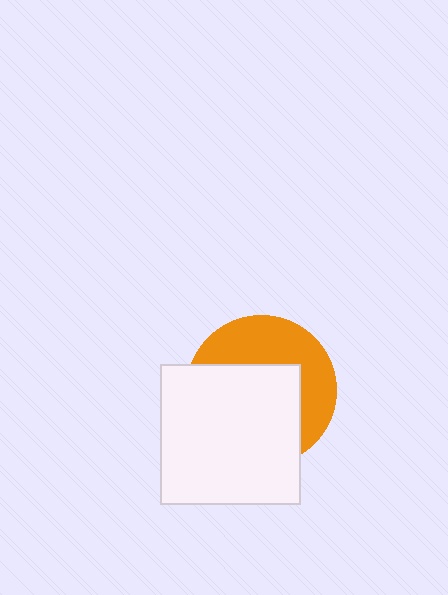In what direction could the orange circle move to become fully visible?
The orange circle could move toward the upper-right. That would shift it out from behind the white square entirely.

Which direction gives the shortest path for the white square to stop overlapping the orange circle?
Moving toward the lower-left gives the shortest separation.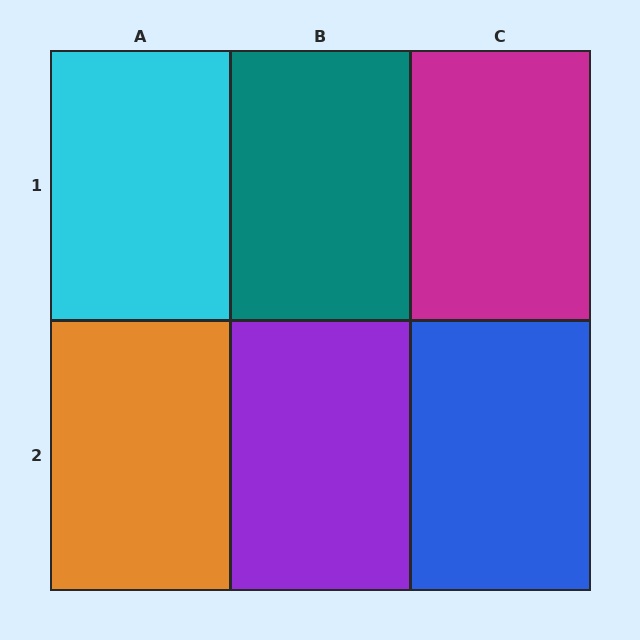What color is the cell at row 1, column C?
Magenta.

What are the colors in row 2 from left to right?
Orange, purple, blue.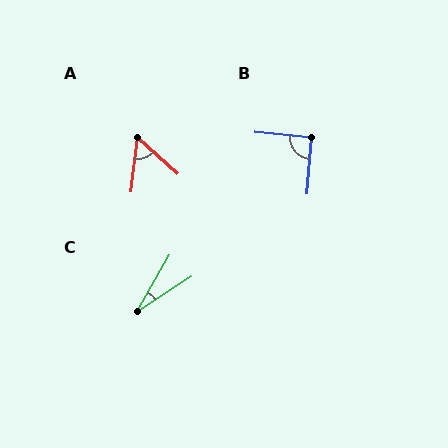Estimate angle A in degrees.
Approximately 55 degrees.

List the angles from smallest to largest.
C (27°), A (55°), B (91°).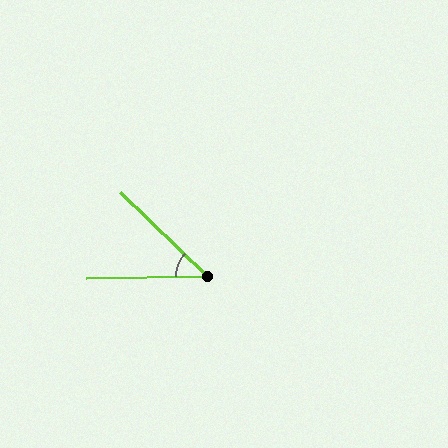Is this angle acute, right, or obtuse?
It is acute.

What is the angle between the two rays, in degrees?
Approximately 45 degrees.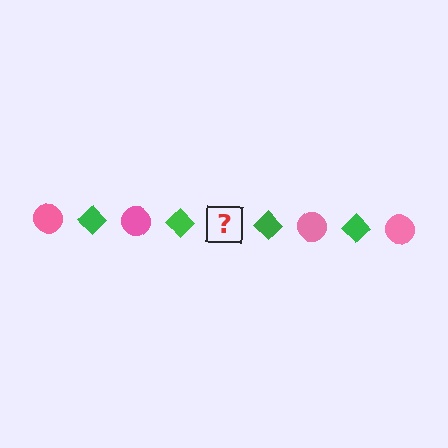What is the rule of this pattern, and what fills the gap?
The rule is that the pattern alternates between pink circle and green diamond. The gap should be filled with a pink circle.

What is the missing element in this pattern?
The missing element is a pink circle.